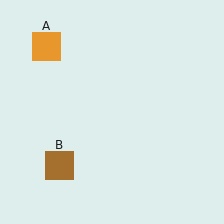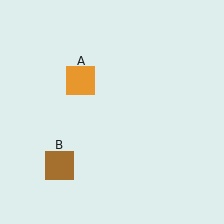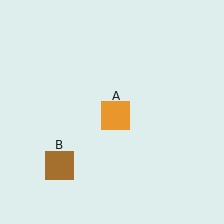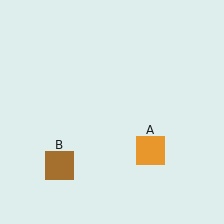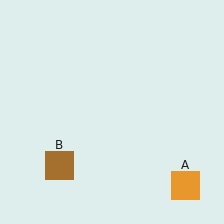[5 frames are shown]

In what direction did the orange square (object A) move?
The orange square (object A) moved down and to the right.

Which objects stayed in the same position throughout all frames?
Brown square (object B) remained stationary.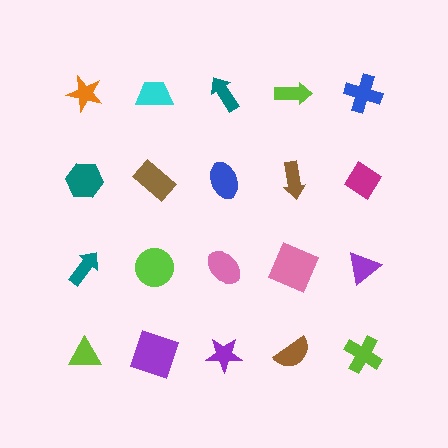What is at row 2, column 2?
A brown rectangle.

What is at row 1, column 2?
A cyan trapezoid.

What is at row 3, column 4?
A pink square.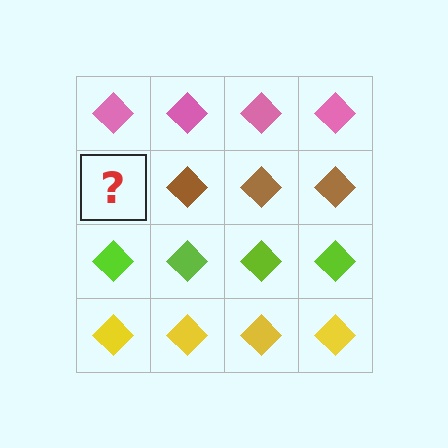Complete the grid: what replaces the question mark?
The question mark should be replaced with a brown diamond.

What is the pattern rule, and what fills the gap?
The rule is that each row has a consistent color. The gap should be filled with a brown diamond.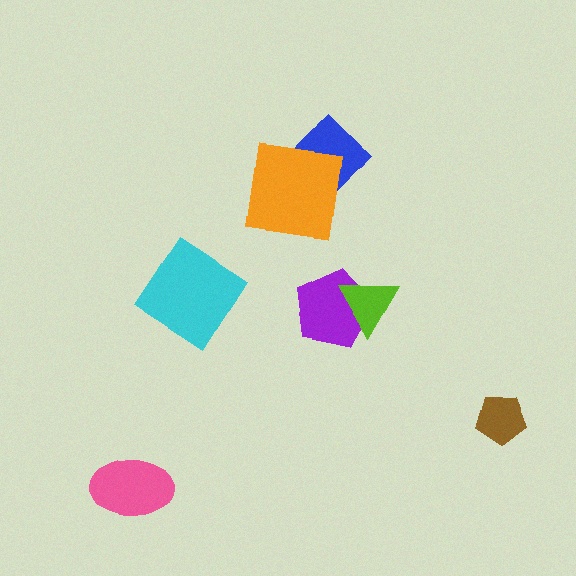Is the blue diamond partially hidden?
Yes, it is partially covered by another shape.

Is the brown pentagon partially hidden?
No, no other shape covers it.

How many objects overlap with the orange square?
1 object overlaps with the orange square.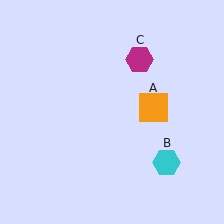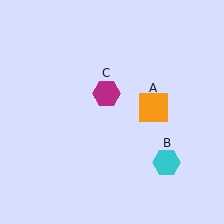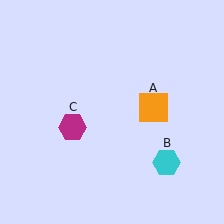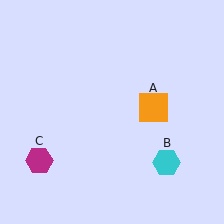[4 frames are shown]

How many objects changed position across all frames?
1 object changed position: magenta hexagon (object C).